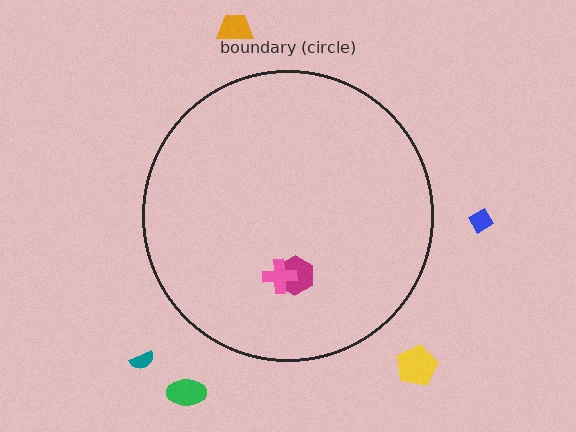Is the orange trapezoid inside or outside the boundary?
Outside.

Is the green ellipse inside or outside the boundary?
Outside.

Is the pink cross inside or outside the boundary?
Inside.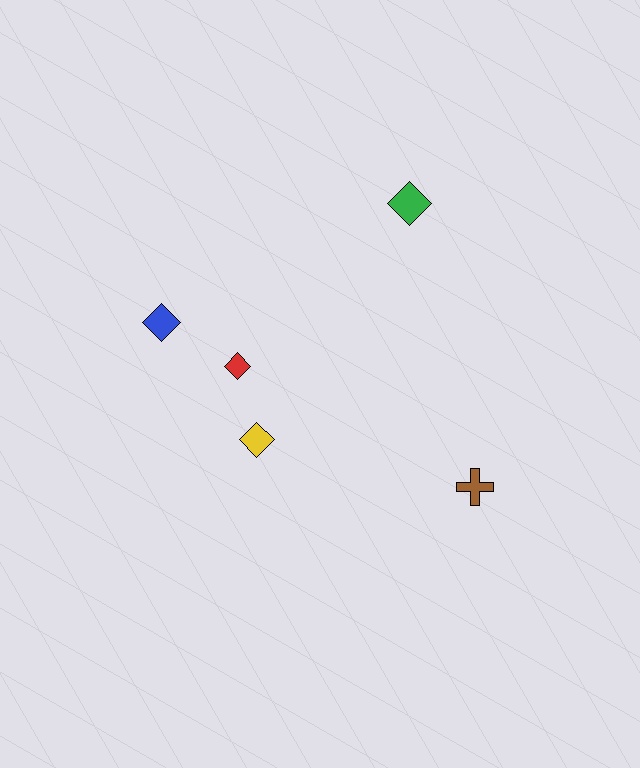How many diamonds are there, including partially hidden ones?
There are 4 diamonds.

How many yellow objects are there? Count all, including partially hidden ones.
There is 1 yellow object.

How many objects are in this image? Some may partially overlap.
There are 5 objects.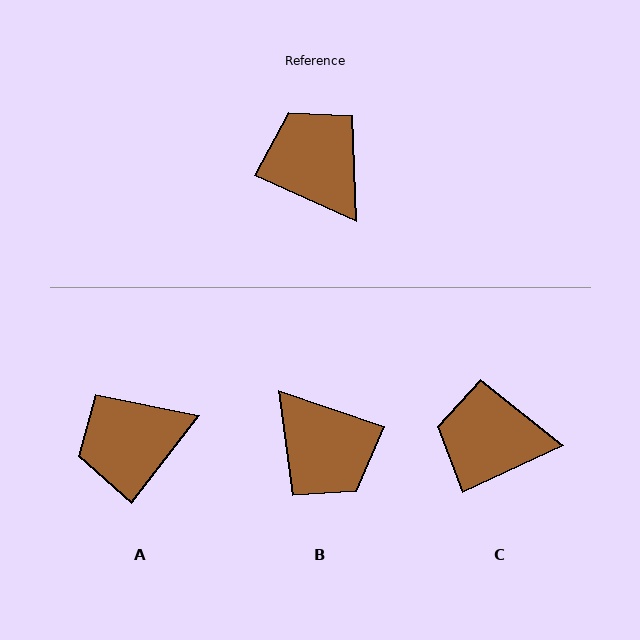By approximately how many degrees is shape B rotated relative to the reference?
Approximately 175 degrees clockwise.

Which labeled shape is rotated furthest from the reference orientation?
B, about 175 degrees away.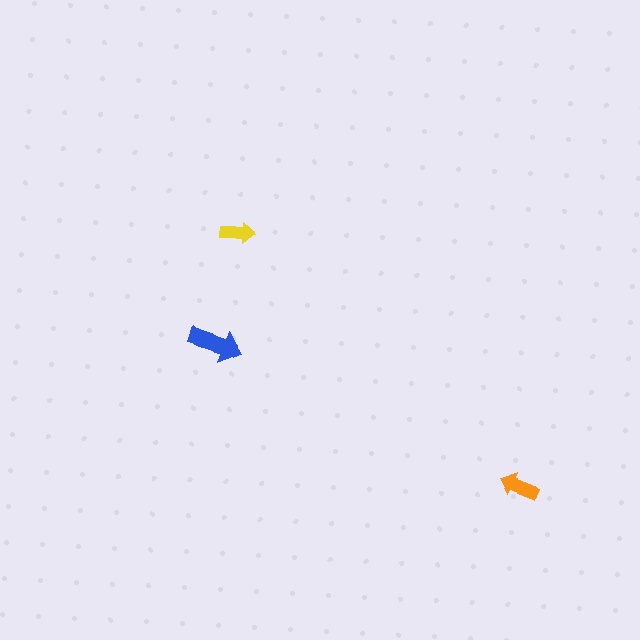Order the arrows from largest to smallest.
the blue one, the orange one, the yellow one.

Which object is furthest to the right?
The orange arrow is rightmost.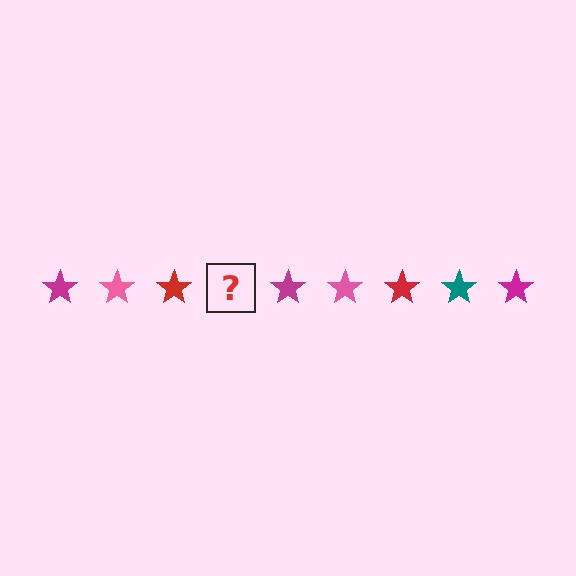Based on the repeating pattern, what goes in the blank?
The blank should be a teal star.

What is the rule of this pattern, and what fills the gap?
The rule is that the pattern cycles through magenta, pink, red, teal stars. The gap should be filled with a teal star.